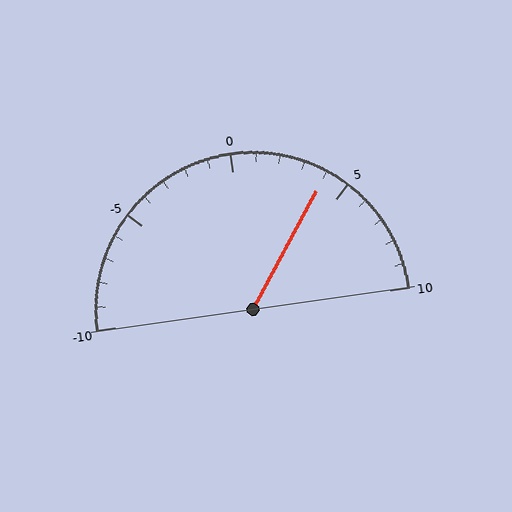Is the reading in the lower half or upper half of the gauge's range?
The reading is in the upper half of the range (-10 to 10).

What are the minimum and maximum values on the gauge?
The gauge ranges from -10 to 10.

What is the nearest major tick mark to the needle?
The nearest major tick mark is 5.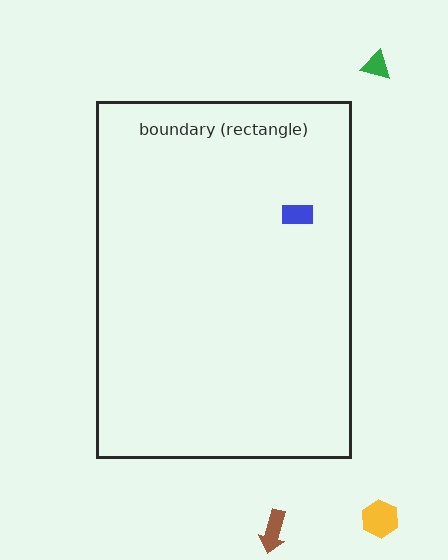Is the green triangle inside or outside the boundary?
Outside.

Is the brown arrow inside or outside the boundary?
Outside.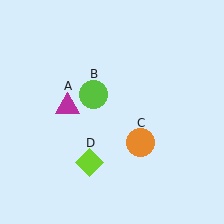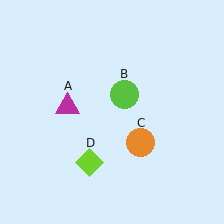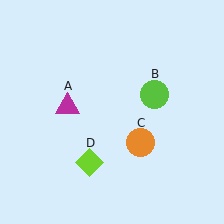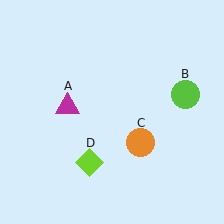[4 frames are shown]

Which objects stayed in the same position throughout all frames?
Magenta triangle (object A) and orange circle (object C) and lime diamond (object D) remained stationary.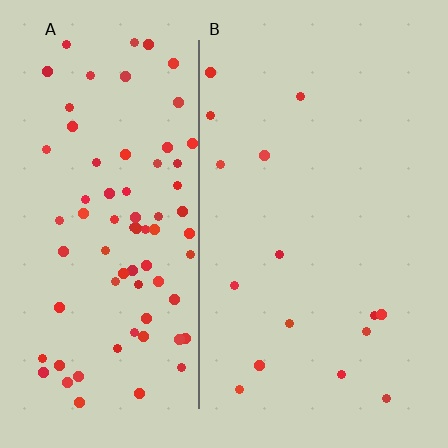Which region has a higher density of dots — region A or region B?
A (the left).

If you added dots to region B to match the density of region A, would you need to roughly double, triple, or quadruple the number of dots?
Approximately quadruple.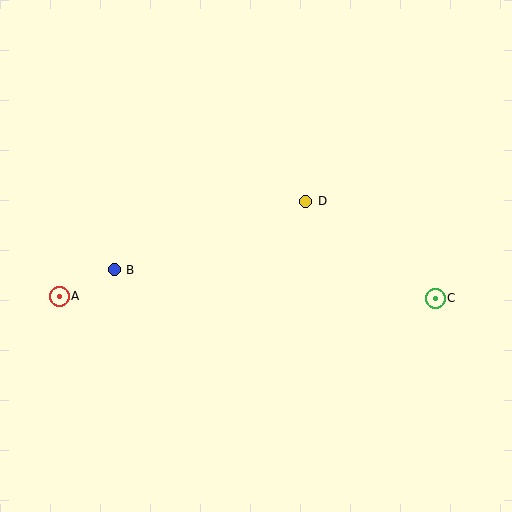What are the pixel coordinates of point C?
Point C is at (435, 298).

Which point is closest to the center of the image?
Point D at (306, 201) is closest to the center.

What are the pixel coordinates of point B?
Point B is at (114, 270).